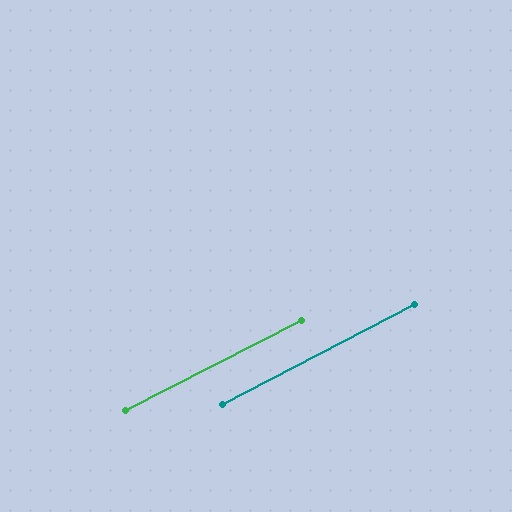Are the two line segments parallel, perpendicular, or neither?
Parallel — their directions differ by only 0.3°.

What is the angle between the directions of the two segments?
Approximately 0 degrees.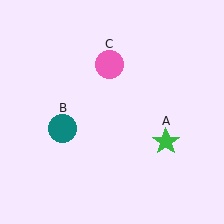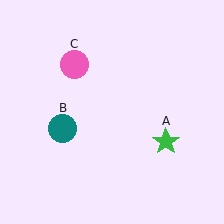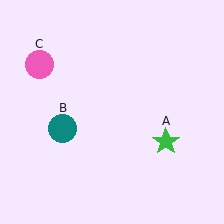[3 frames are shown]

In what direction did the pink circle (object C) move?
The pink circle (object C) moved left.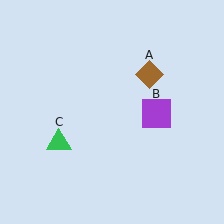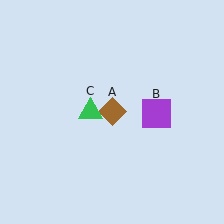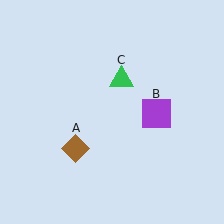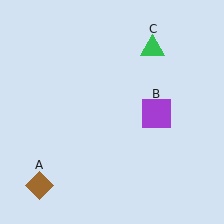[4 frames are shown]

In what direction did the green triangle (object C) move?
The green triangle (object C) moved up and to the right.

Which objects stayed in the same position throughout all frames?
Purple square (object B) remained stationary.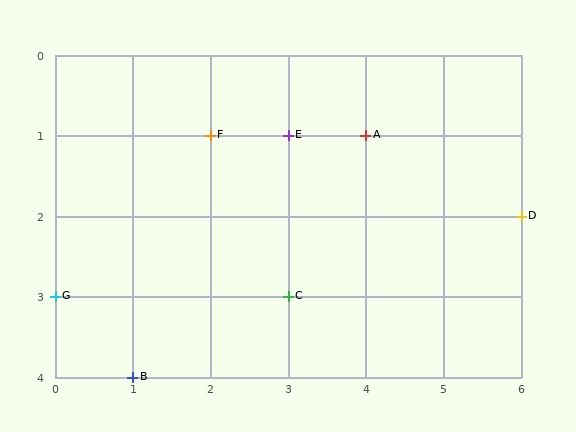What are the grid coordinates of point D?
Point D is at grid coordinates (6, 2).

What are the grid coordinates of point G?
Point G is at grid coordinates (0, 3).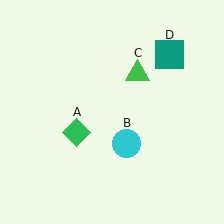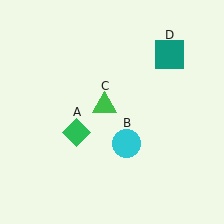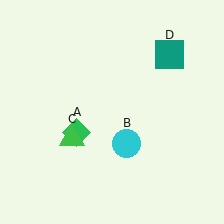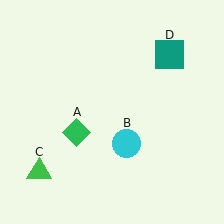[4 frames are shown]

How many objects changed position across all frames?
1 object changed position: green triangle (object C).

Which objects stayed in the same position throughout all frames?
Green diamond (object A) and cyan circle (object B) and teal square (object D) remained stationary.